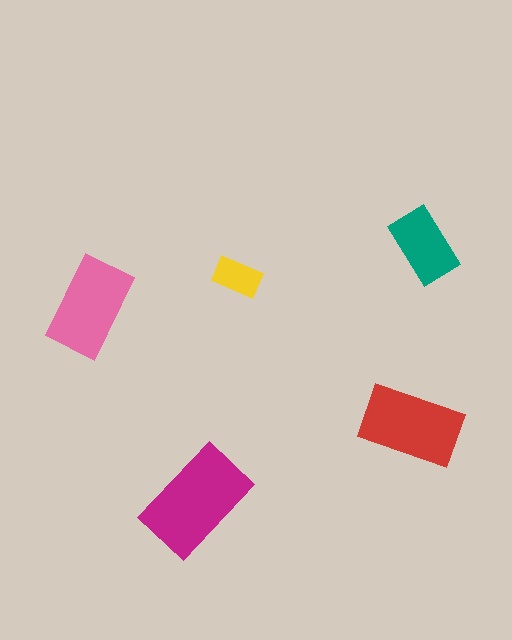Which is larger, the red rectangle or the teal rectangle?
The red one.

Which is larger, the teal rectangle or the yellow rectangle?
The teal one.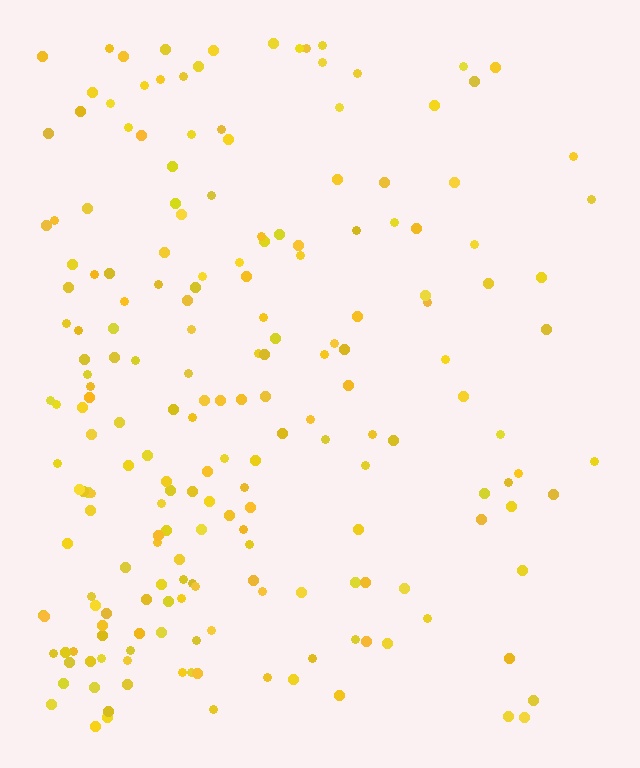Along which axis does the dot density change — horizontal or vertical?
Horizontal.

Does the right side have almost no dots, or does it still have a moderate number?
Still a moderate number, just noticeably fewer than the left.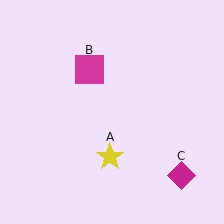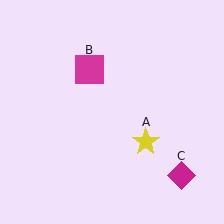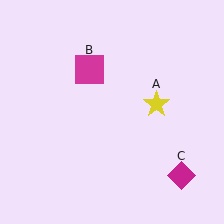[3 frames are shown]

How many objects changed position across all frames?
1 object changed position: yellow star (object A).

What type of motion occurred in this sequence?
The yellow star (object A) rotated counterclockwise around the center of the scene.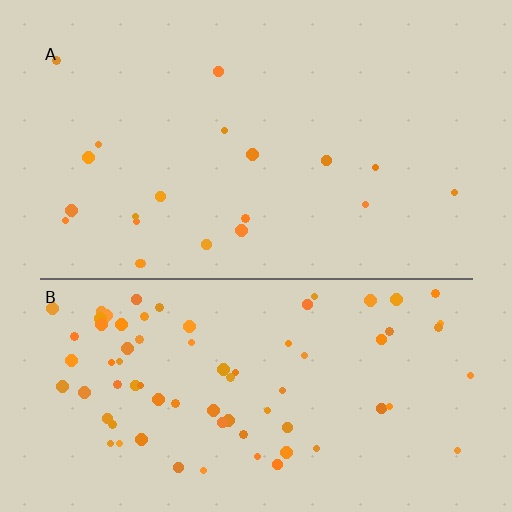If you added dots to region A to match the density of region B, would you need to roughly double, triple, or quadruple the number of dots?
Approximately quadruple.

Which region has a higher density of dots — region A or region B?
B (the bottom).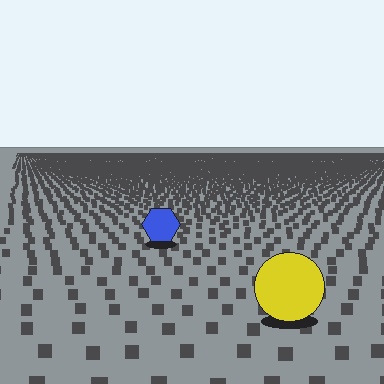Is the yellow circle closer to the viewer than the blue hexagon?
Yes. The yellow circle is closer — you can tell from the texture gradient: the ground texture is coarser near it.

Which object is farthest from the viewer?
The blue hexagon is farthest from the viewer. It appears smaller and the ground texture around it is denser.